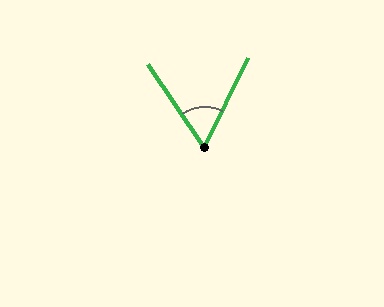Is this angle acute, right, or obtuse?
It is acute.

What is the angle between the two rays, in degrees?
Approximately 60 degrees.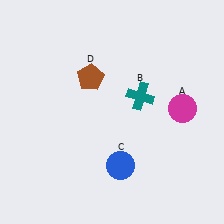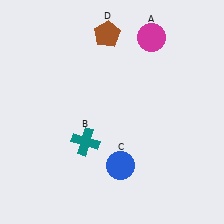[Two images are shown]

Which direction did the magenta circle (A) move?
The magenta circle (A) moved up.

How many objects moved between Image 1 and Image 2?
3 objects moved between the two images.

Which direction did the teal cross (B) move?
The teal cross (B) moved left.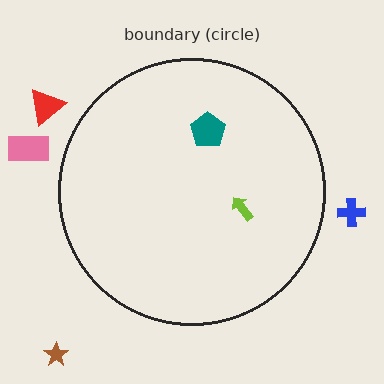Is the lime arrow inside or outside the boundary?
Inside.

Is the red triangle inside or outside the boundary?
Outside.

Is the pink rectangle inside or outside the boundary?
Outside.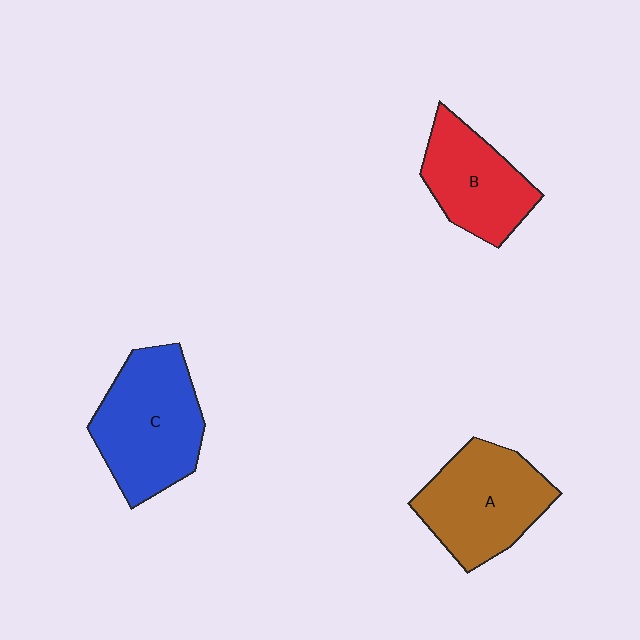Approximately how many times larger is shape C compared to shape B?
Approximately 1.4 times.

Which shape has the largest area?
Shape C (blue).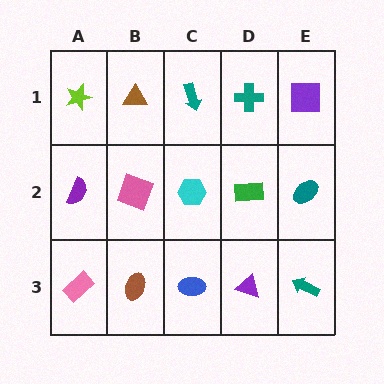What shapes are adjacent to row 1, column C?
A cyan hexagon (row 2, column C), a brown triangle (row 1, column B), a teal cross (row 1, column D).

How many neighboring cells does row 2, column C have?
4.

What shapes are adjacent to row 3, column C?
A cyan hexagon (row 2, column C), a brown ellipse (row 3, column B), a purple triangle (row 3, column D).